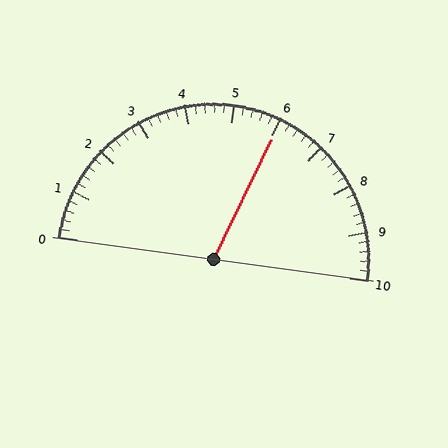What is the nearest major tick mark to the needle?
The nearest major tick mark is 6.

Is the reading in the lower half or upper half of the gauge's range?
The reading is in the upper half of the range (0 to 10).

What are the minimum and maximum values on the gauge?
The gauge ranges from 0 to 10.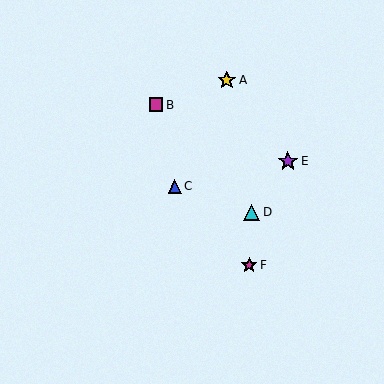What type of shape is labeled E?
Shape E is a purple star.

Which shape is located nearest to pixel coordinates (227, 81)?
The yellow star (labeled A) at (227, 80) is nearest to that location.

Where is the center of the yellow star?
The center of the yellow star is at (227, 80).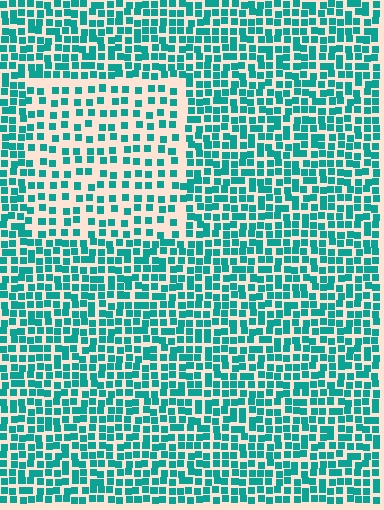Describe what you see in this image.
The image contains small teal elements arranged at two different densities. A rectangle-shaped region is visible where the elements are less densely packed than the surrounding area.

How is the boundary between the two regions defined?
The boundary is defined by a change in element density (approximately 1.8x ratio). All elements are the same color, size, and shape.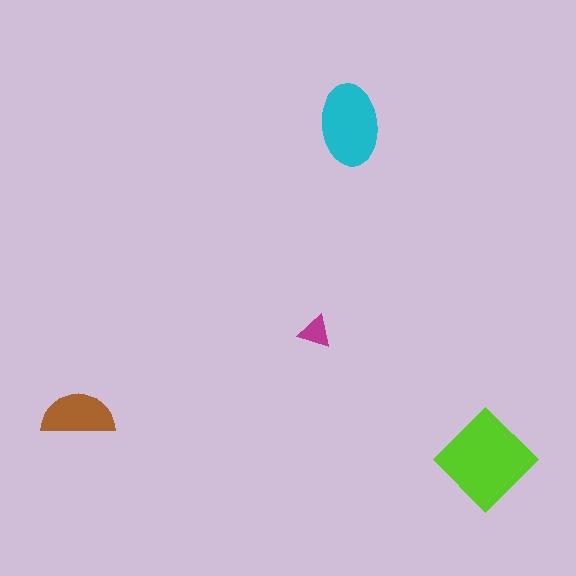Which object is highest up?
The cyan ellipse is topmost.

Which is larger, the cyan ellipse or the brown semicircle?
The cyan ellipse.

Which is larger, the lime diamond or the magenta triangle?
The lime diamond.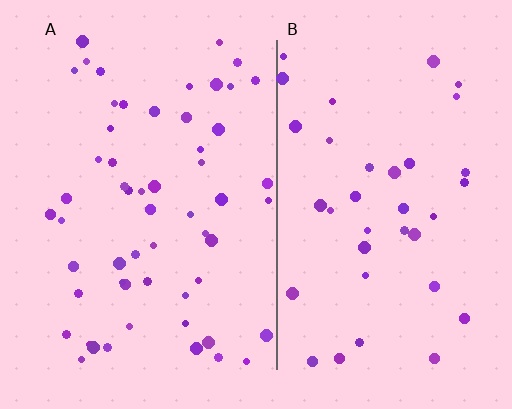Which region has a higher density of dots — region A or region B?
A (the left).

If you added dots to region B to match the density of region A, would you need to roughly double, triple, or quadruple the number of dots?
Approximately double.